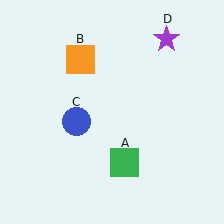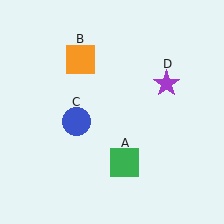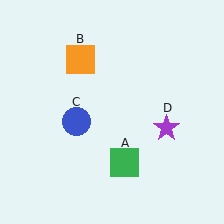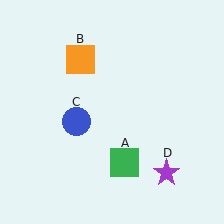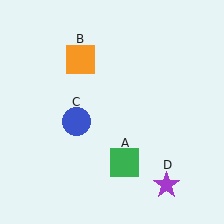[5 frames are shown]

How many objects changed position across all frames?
1 object changed position: purple star (object D).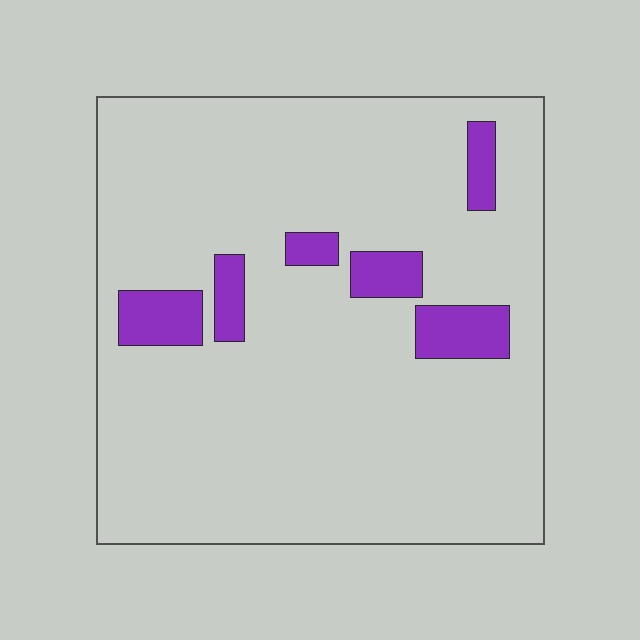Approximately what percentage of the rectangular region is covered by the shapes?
Approximately 10%.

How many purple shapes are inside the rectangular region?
6.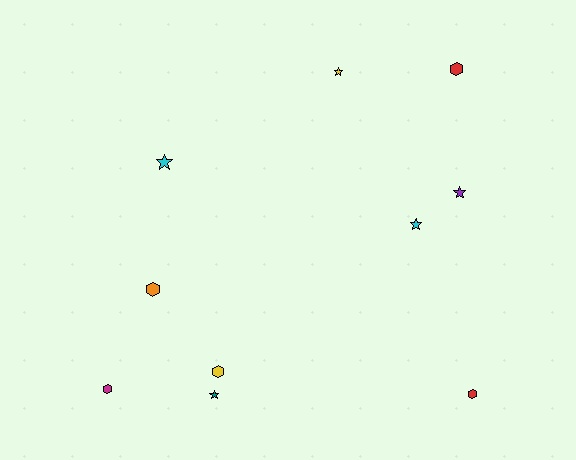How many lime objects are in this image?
There are no lime objects.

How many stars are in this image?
There are 5 stars.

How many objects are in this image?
There are 10 objects.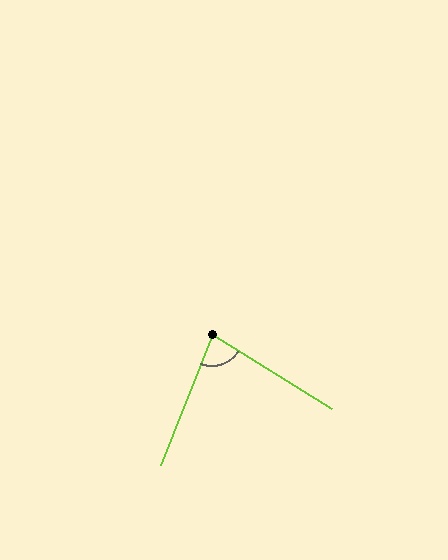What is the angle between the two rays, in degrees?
Approximately 80 degrees.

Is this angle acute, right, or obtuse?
It is acute.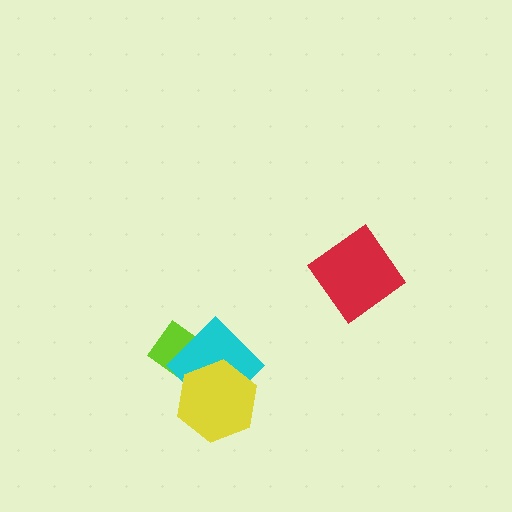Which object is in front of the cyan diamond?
The yellow hexagon is in front of the cyan diamond.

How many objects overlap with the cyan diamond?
2 objects overlap with the cyan diamond.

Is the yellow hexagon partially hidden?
No, no other shape covers it.